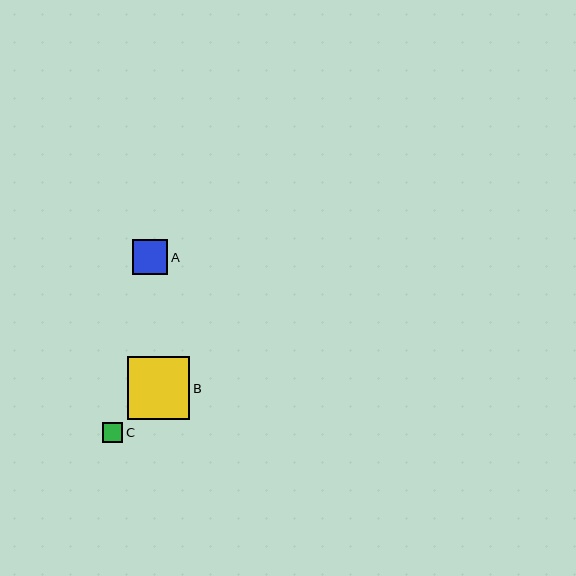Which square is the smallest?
Square C is the smallest with a size of approximately 20 pixels.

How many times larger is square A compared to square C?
Square A is approximately 1.7 times the size of square C.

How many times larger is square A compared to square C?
Square A is approximately 1.7 times the size of square C.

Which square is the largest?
Square B is the largest with a size of approximately 63 pixels.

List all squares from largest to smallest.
From largest to smallest: B, A, C.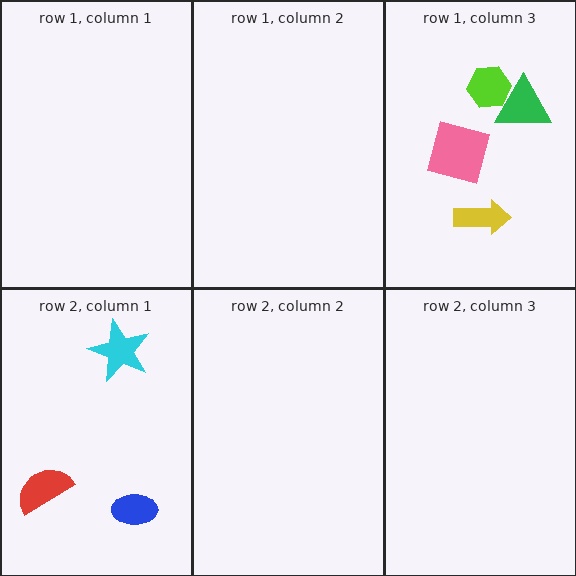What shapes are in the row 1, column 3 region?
The lime hexagon, the yellow arrow, the pink square, the green triangle.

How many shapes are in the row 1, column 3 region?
4.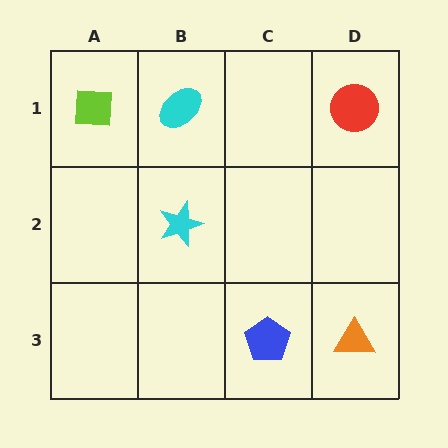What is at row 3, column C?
A blue pentagon.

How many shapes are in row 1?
3 shapes.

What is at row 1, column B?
A cyan ellipse.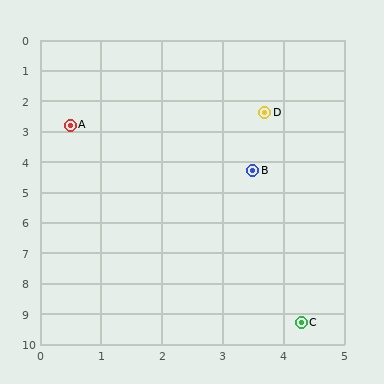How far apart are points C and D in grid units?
Points C and D are about 6.9 grid units apart.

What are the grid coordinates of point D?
Point D is at approximately (3.7, 2.4).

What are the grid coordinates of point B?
Point B is at approximately (3.5, 4.3).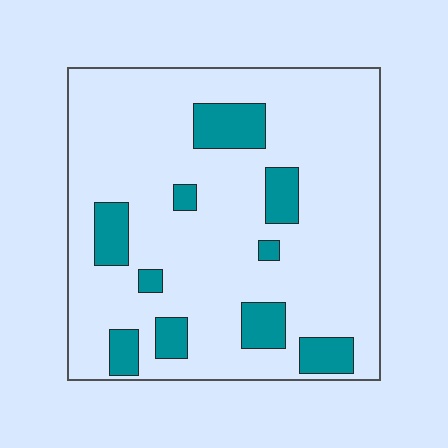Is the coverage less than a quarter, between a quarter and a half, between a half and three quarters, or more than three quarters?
Less than a quarter.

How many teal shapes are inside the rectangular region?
10.